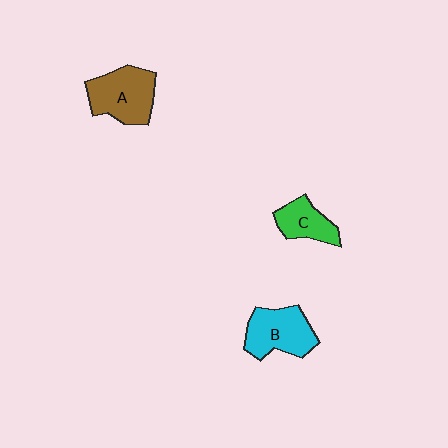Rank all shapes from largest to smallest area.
From largest to smallest: A (brown), B (cyan), C (green).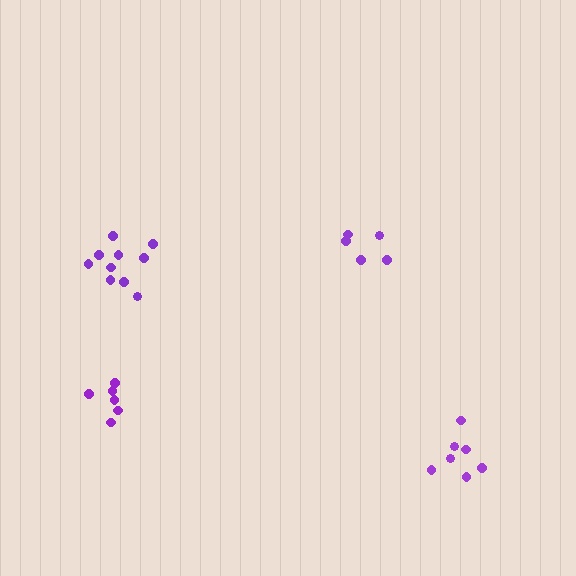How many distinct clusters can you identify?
There are 4 distinct clusters.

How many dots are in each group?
Group 1: 6 dots, Group 2: 6 dots, Group 3: 10 dots, Group 4: 7 dots (29 total).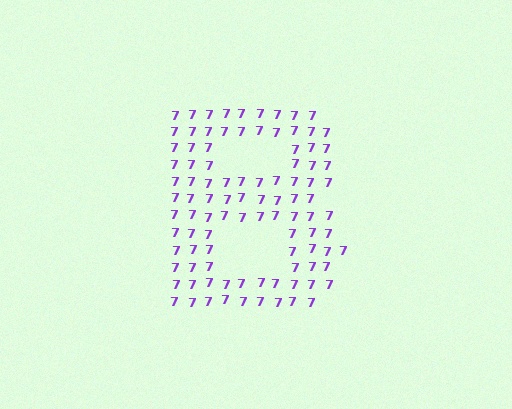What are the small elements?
The small elements are digit 7's.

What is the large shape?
The large shape is the letter B.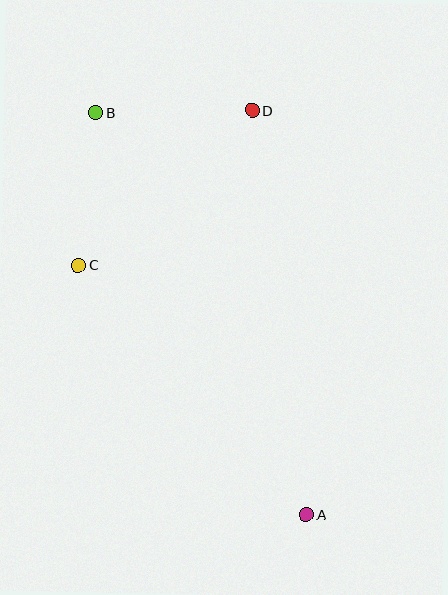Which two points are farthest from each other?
Points A and B are farthest from each other.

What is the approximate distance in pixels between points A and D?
The distance between A and D is approximately 408 pixels.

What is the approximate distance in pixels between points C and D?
The distance between C and D is approximately 233 pixels.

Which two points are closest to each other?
Points B and C are closest to each other.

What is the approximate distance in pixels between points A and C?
The distance between A and C is approximately 338 pixels.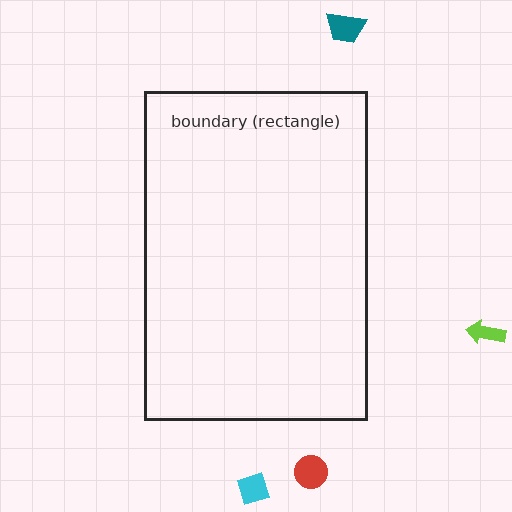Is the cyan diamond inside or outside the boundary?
Outside.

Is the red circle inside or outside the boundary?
Outside.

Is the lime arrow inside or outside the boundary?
Outside.